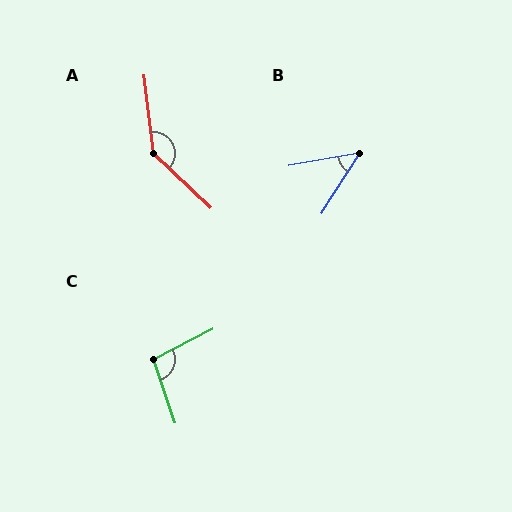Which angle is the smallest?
B, at approximately 48 degrees.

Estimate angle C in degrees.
Approximately 98 degrees.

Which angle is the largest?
A, at approximately 140 degrees.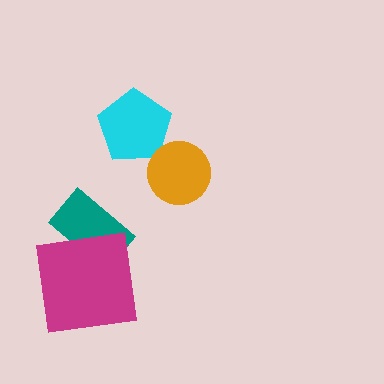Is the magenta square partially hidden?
No, no other shape covers it.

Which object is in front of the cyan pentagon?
The orange circle is in front of the cyan pentagon.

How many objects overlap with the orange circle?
1 object overlaps with the orange circle.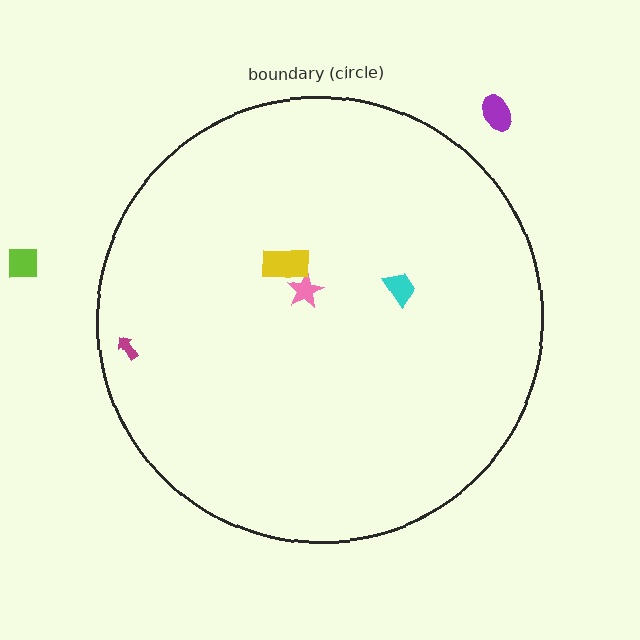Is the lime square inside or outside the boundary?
Outside.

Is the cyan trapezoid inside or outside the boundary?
Inside.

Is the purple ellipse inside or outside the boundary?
Outside.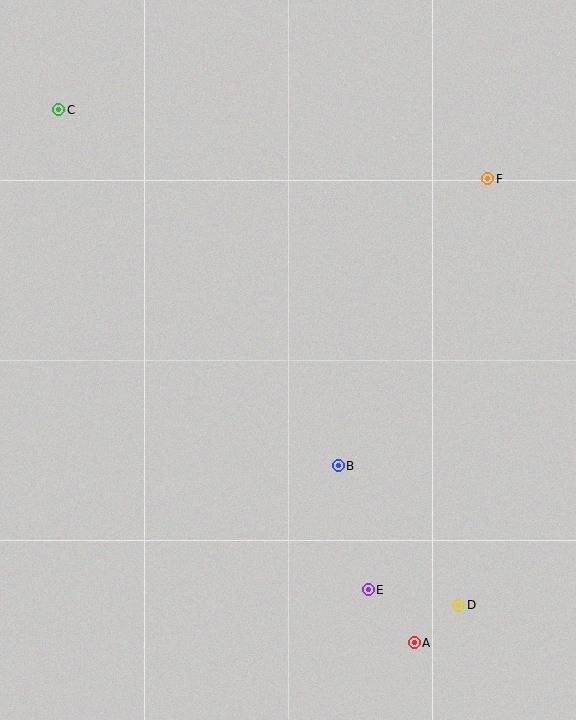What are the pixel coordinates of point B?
Point B is at (338, 466).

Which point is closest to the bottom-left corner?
Point E is closest to the bottom-left corner.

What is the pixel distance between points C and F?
The distance between C and F is 434 pixels.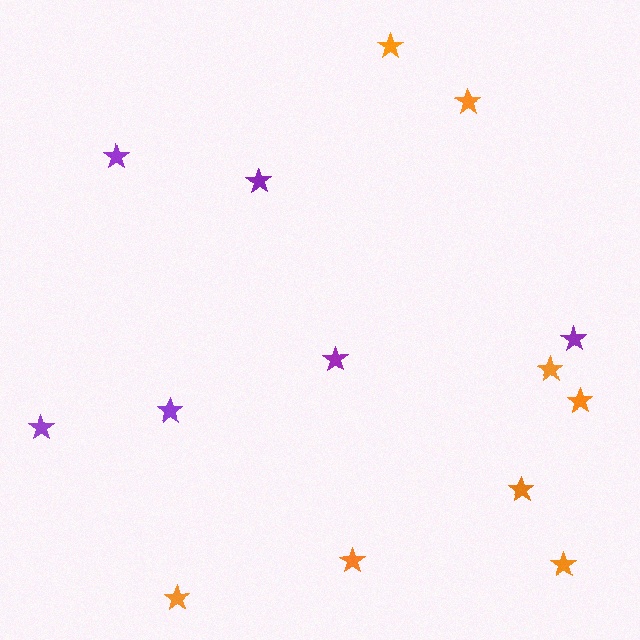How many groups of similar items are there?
There are 2 groups: one group of orange stars (8) and one group of purple stars (6).